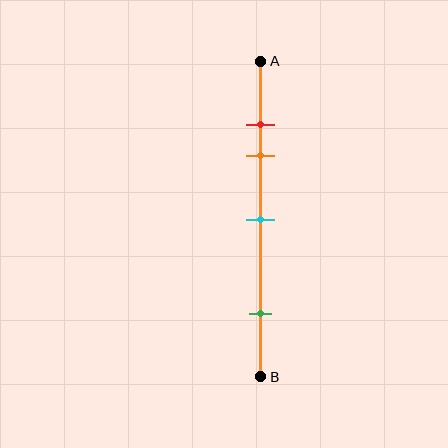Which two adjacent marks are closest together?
The red and orange marks are the closest adjacent pair.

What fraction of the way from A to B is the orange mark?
The orange mark is approximately 30% (0.3) of the way from A to B.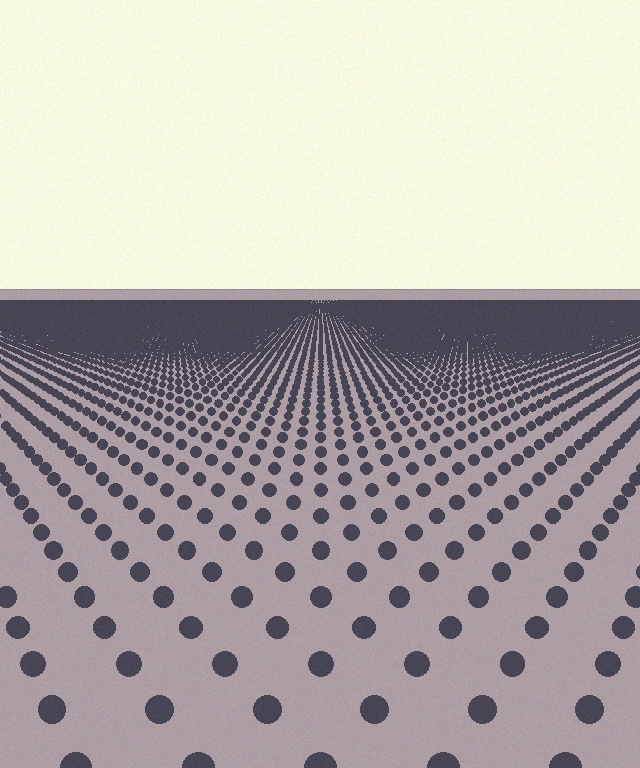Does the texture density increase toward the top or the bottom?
Density increases toward the top.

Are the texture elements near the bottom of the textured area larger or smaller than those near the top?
Larger. Near the bottom, elements are closer to the viewer and appear at a bigger on-screen size.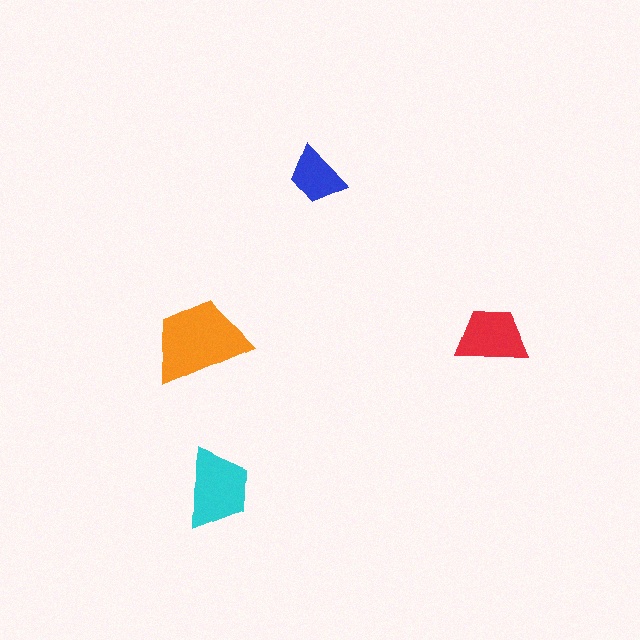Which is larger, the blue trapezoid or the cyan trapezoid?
The cyan one.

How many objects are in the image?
There are 4 objects in the image.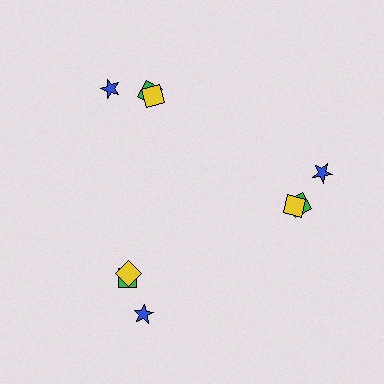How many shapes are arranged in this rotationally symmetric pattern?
There are 9 shapes, arranged in 3 groups of 3.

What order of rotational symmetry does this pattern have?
This pattern has 3-fold rotational symmetry.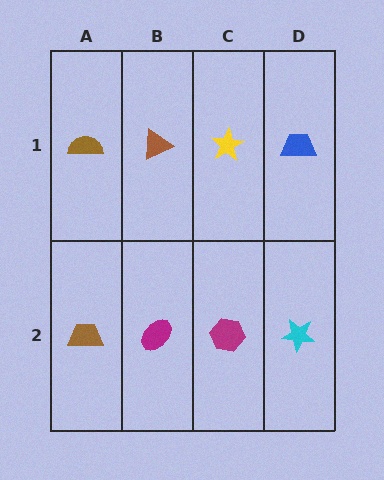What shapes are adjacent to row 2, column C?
A yellow star (row 1, column C), a magenta ellipse (row 2, column B), a cyan star (row 2, column D).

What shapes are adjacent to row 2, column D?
A blue trapezoid (row 1, column D), a magenta hexagon (row 2, column C).